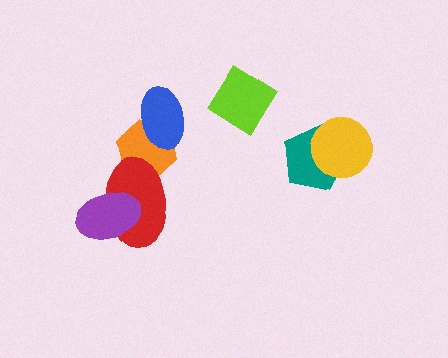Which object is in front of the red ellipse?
The purple ellipse is in front of the red ellipse.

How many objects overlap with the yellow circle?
1 object overlaps with the yellow circle.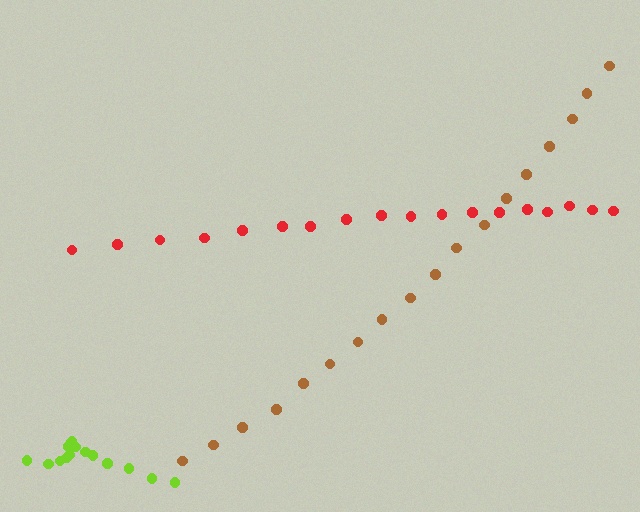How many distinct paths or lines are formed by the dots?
There are 3 distinct paths.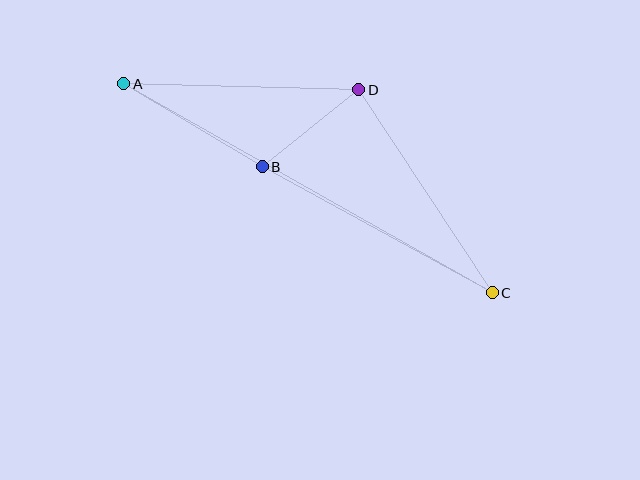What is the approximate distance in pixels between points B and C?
The distance between B and C is approximately 262 pixels.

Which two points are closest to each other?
Points B and D are closest to each other.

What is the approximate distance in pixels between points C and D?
The distance between C and D is approximately 243 pixels.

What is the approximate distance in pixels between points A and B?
The distance between A and B is approximately 162 pixels.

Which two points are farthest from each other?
Points A and C are farthest from each other.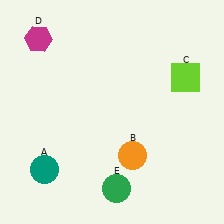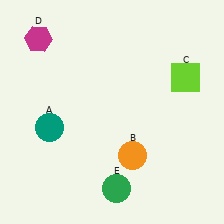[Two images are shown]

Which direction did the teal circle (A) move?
The teal circle (A) moved up.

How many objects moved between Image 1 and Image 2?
1 object moved between the two images.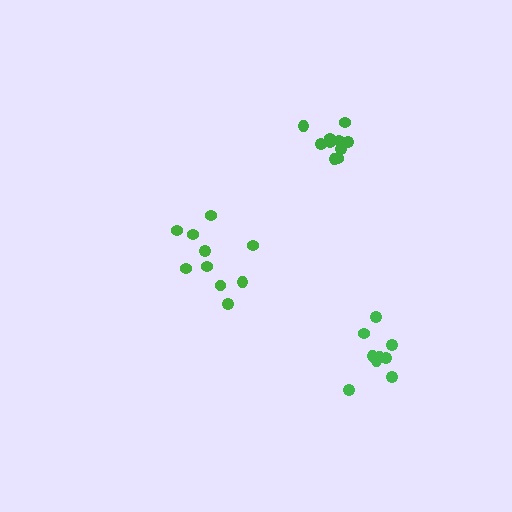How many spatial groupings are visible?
There are 3 spatial groupings.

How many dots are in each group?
Group 1: 10 dots, Group 2: 10 dots, Group 3: 9 dots (29 total).